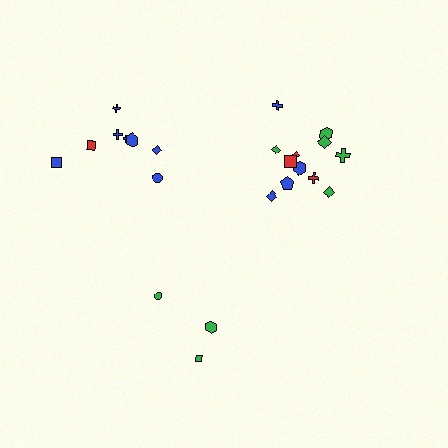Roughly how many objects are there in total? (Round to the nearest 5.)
Roughly 25 objects in total.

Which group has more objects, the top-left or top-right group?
The top-right group.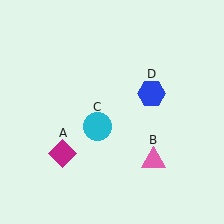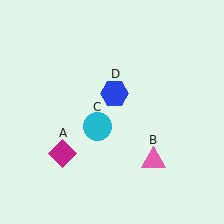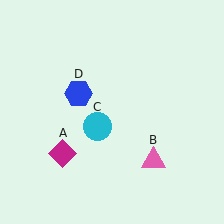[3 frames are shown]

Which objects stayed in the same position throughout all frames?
Magenta diamond (object A) and pink triangle (object B) and cyan circle (object C) remained stationary.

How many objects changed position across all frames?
1 object changed position: blue hexagon (object D).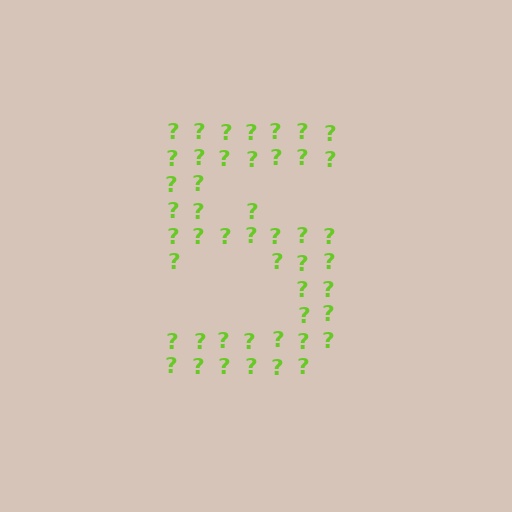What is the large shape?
The large shape is the digit 5.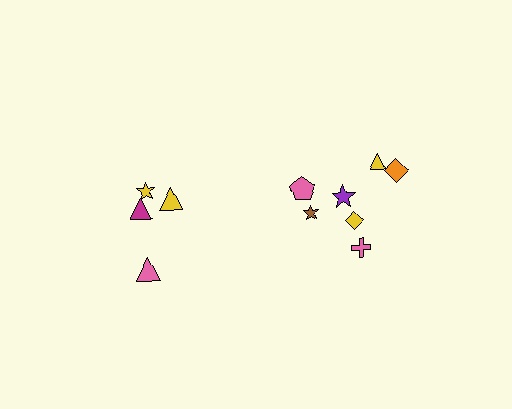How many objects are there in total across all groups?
There are 11 objects.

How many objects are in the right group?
There are 7 objects.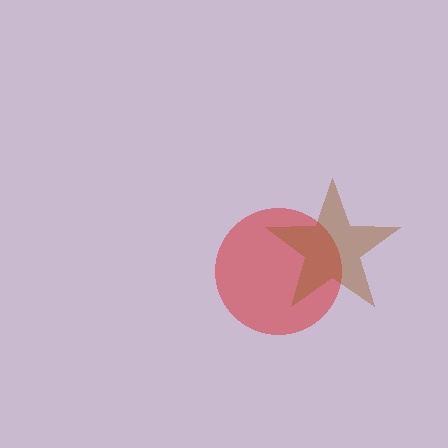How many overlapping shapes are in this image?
There are 2 overlapping shapes in the image.